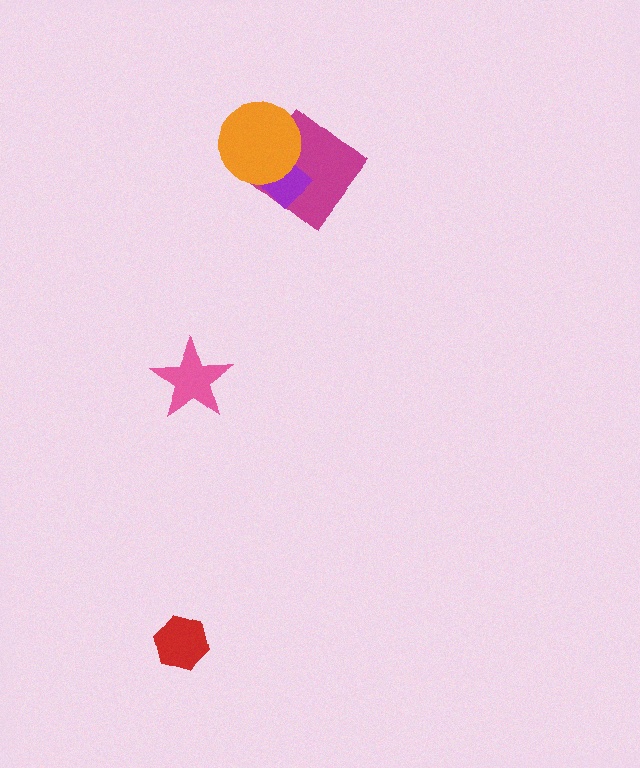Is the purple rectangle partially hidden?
Yes, it is partially covered by another shape.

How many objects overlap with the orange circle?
2 objects overlap with the orange circle.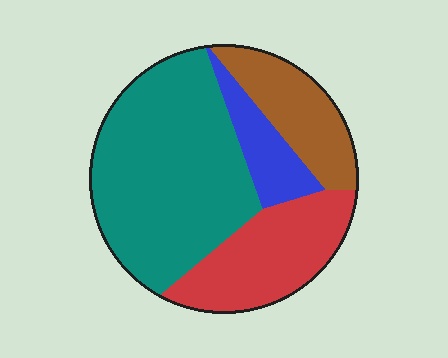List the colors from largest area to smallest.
From largest to smallest: teal, red, brown, blue.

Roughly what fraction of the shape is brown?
Brown takes up less than a quarter of the shape.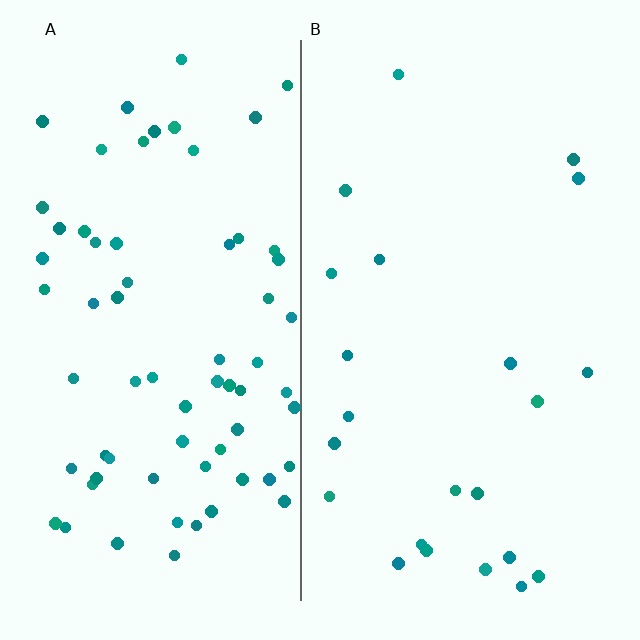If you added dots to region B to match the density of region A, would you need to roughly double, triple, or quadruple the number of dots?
Approximately triple.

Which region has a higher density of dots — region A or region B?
A (the left).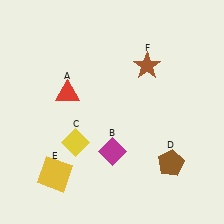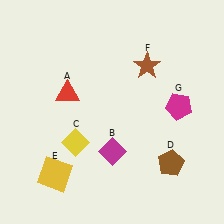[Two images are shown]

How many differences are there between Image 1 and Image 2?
There is 1 difference between the two images.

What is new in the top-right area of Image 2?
A magenta pentagon (G) was added in the top-right area of Image 2.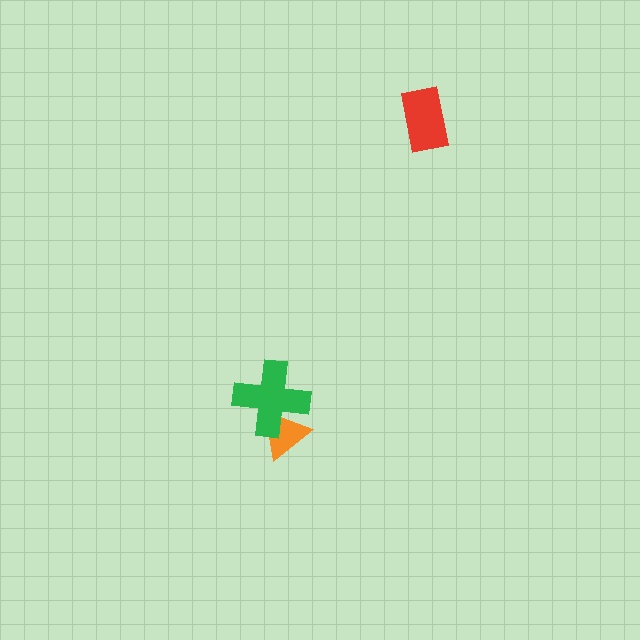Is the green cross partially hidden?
No, no other shape covers it.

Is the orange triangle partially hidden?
Yes, it is partially covered by another shape.